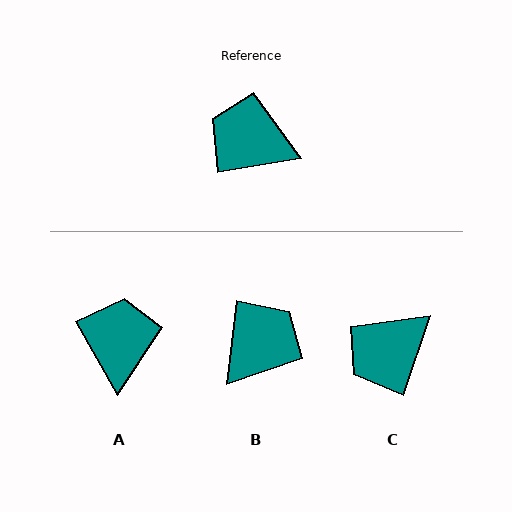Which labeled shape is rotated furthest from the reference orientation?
B, about 107 degrees away.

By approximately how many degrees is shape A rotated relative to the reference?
Approximately 70 degrees clockwise.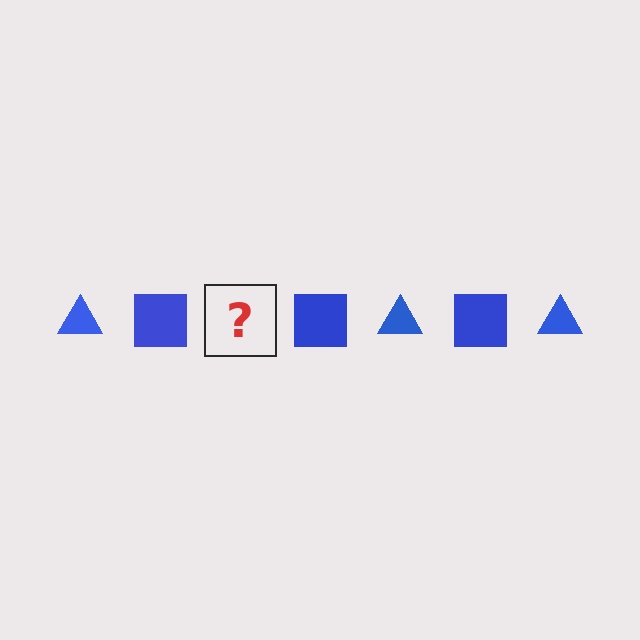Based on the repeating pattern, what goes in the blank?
The blank should be a blue triangle.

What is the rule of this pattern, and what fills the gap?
The rule is that the pattern cycles through triangle, square shapes in blue. The gap should be filled with a blue triangle.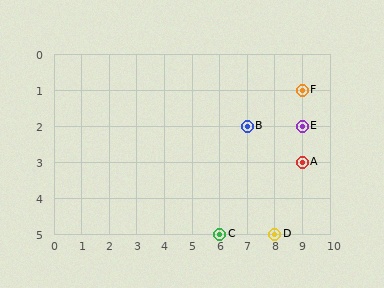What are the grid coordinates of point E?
Point E is at grid coordinates (9, 2).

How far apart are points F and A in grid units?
Points F and A are 2 rows apart.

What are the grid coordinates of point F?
Point F is at grid coordinates (9, 1).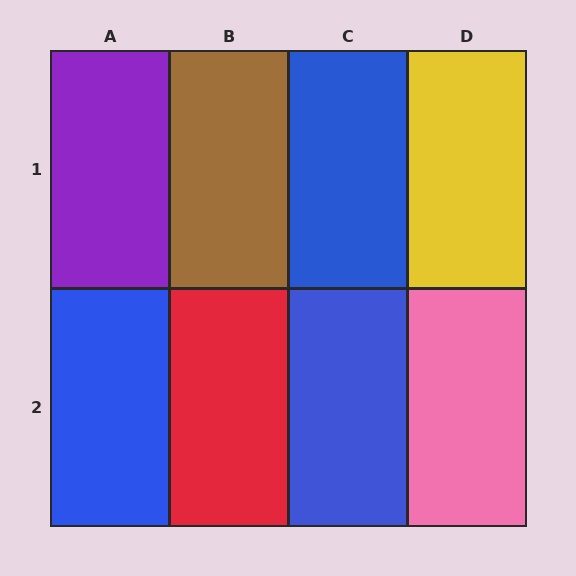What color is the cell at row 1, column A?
Purple.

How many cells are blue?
3 cells are blue.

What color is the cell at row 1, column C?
Blue.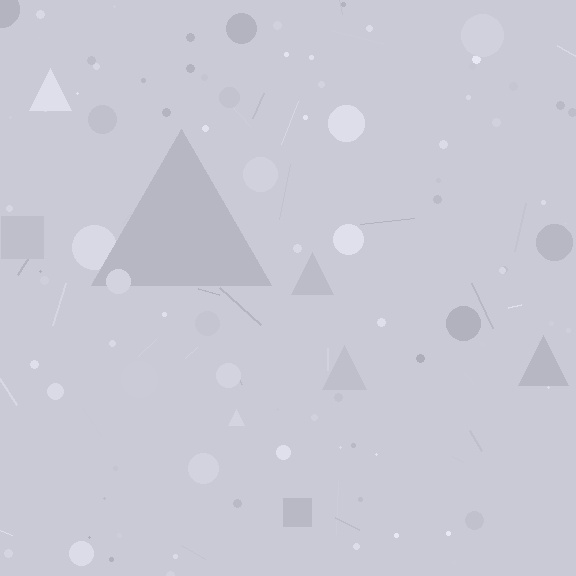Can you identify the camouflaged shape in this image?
The camouflaged shape is a triangle.